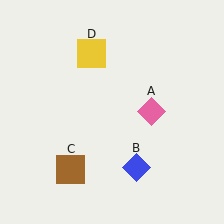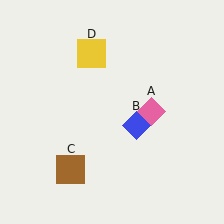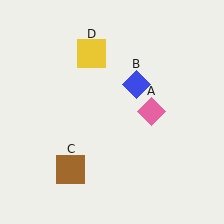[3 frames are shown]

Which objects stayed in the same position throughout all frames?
Pink diamond (object A) and brown square (object C) and yellow square (object D) remained stationary.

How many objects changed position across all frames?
1 object changed position: blue diamond (object B).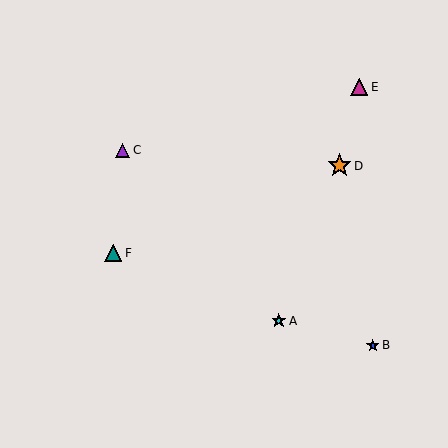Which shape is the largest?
The orange star (labeled D) is the largest.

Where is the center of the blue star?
The center of the blue star is at (373, 345).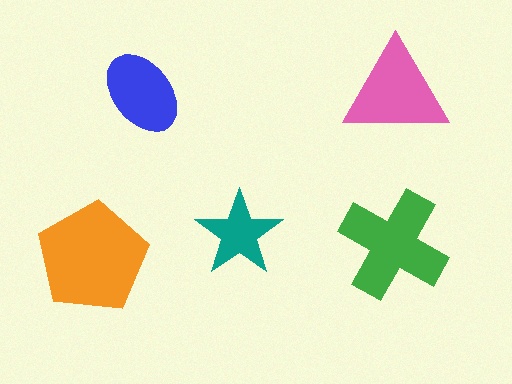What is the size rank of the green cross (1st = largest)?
2nd.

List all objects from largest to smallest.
The orange pentagon, the green cross, the pink triangle, the blue ellipse, the teal star.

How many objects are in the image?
There are 5 objects in the image.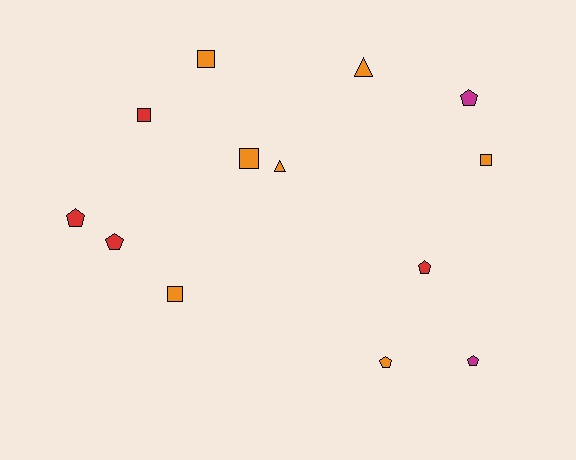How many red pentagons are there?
There are 3 red pentagons.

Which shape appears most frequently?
Pentagon, with 6 objects.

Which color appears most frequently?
Orange, with 7 objects.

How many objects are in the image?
There are 13 objects.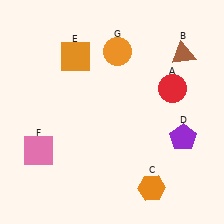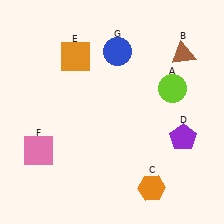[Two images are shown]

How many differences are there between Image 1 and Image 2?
There are 2 differences between the two images.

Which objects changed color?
A changed from red to lime. G changed from orange to blue.